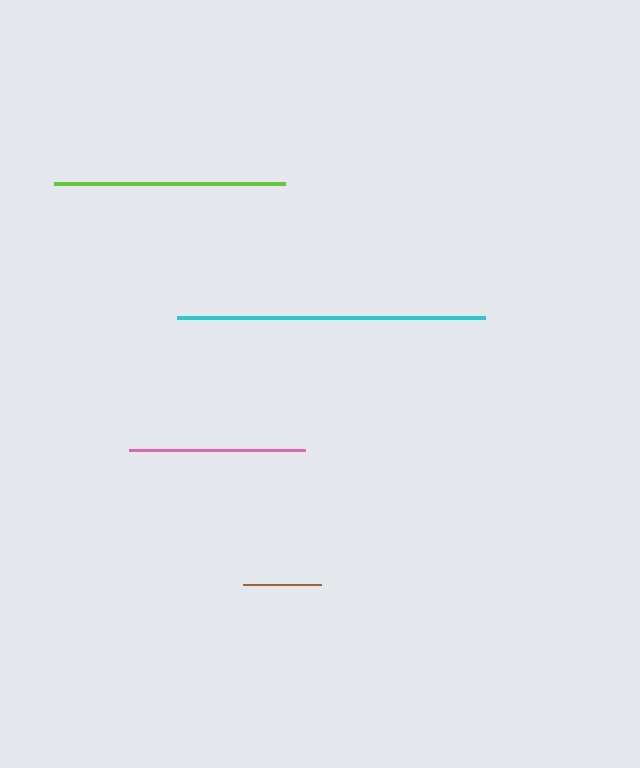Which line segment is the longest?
The cyan line is the longest at approximately 308 pixels.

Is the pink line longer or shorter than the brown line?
The pink line is longer than the brown line.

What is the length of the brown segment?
The brown segment is approximately 77 pixels long.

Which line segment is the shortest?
The brown line is the shortest at approximately 77 pixels.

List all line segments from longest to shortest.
From longest to shortest: cyan, lime, pink, brown.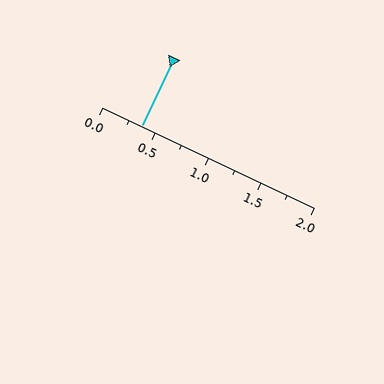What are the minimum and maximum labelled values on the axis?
The axis runs from 0.0 to 2.0.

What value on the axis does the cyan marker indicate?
The marker indicates approximately 0.38.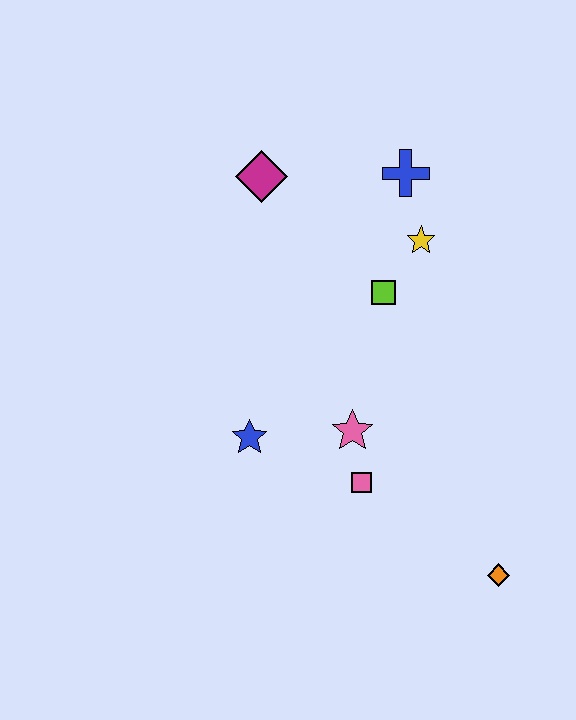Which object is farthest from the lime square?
The orange diamond is farthest from the lime square.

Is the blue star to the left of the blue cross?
Yes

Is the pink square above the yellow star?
No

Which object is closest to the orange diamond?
The pink square is closest to the orange diamond.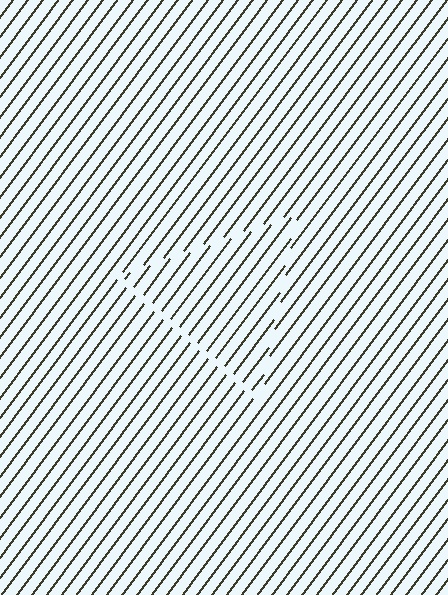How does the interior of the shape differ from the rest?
The interior of the shape contains the same grating, shifted by half a period — the contour is defined by the phase discontinuity where line-ends from the inner and outer gratings abut.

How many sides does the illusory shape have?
3 sides — the line-ends trace a triangle.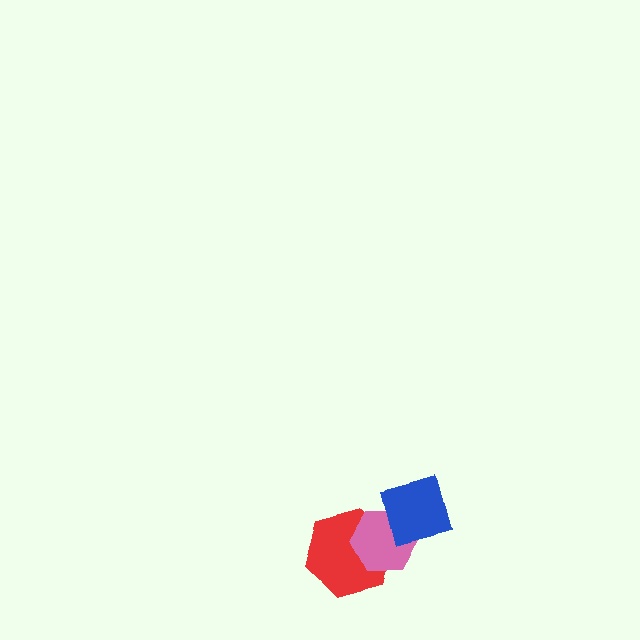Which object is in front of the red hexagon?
The pink hexagon is in front of the red hexagon.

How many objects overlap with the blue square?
1 object overlaps with the blue square.